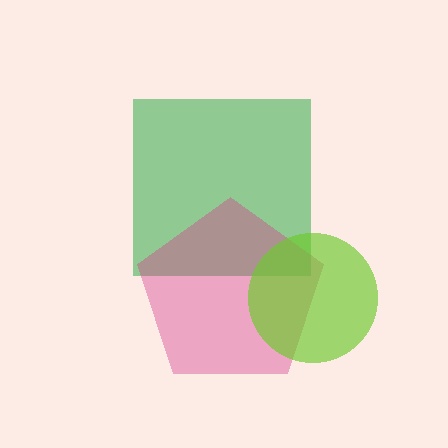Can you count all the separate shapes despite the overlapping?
Yes, there are 3 separate shapes.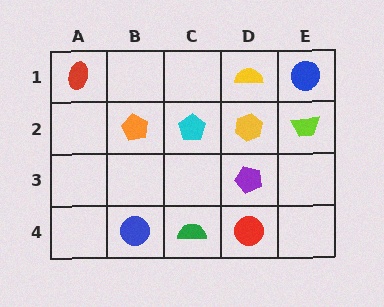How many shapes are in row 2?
4 shapes.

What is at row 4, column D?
A red circle.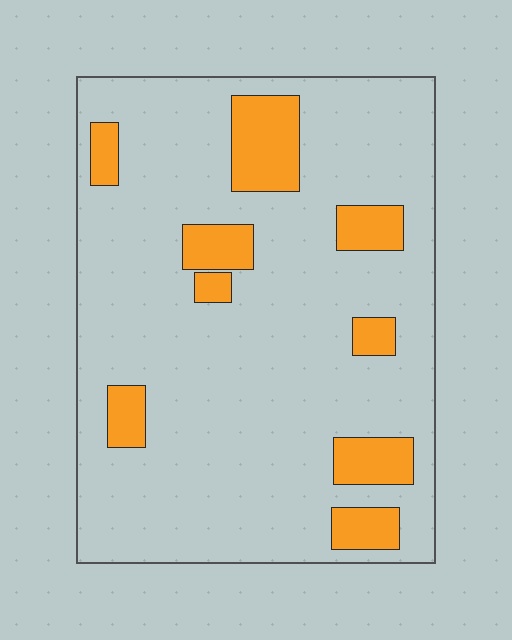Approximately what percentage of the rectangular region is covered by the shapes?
Approximately 15%.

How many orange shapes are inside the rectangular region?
9.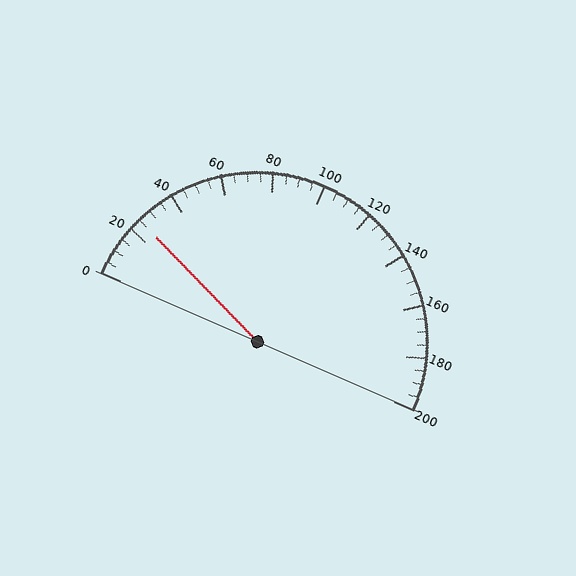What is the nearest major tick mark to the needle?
The nearest major tick mark is 20.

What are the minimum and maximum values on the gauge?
The gauge ranges from 0 to 200.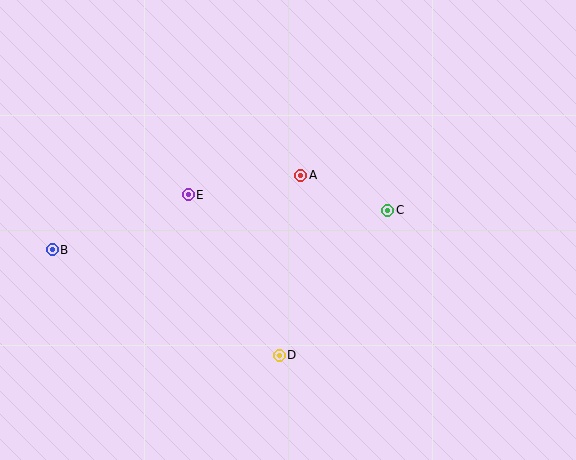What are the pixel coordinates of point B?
Point B is at (52, 250).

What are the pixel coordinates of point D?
Point D is at (279, 355).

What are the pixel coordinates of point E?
Point E is at (188, 195).